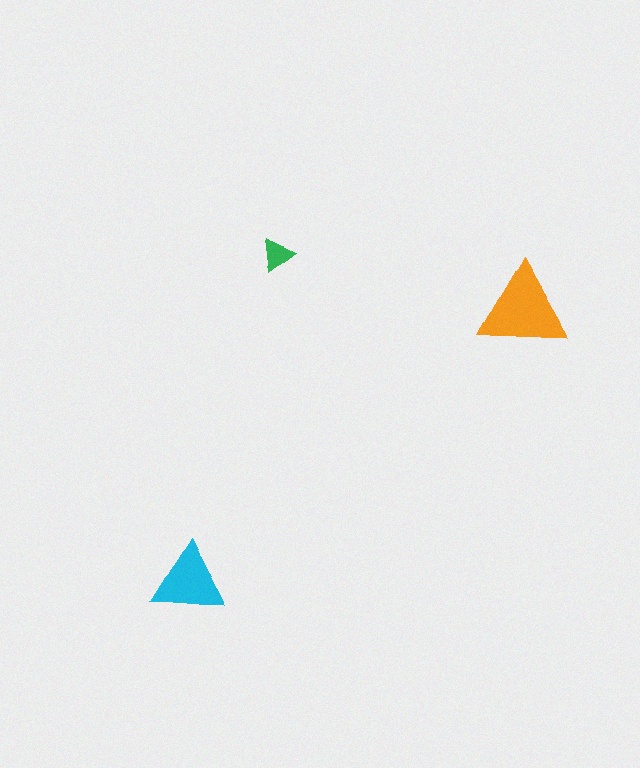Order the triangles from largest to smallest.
the orange one, the cyan one, the green one.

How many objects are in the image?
There are 3 objects in the image.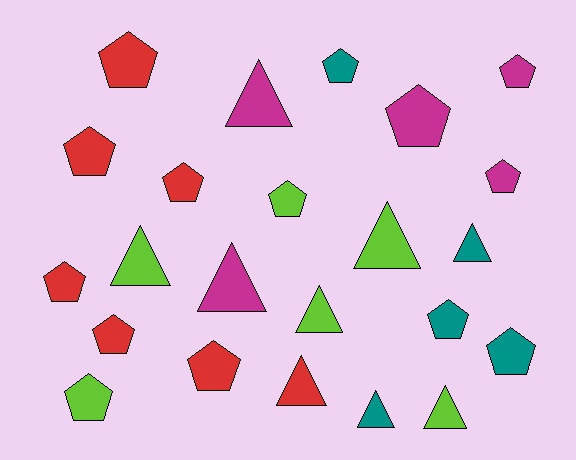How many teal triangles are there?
There are 2 teal triangles.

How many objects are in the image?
There are 23 objects.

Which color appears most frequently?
Red, with 7 objects.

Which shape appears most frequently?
Pentagon, with 14 objects.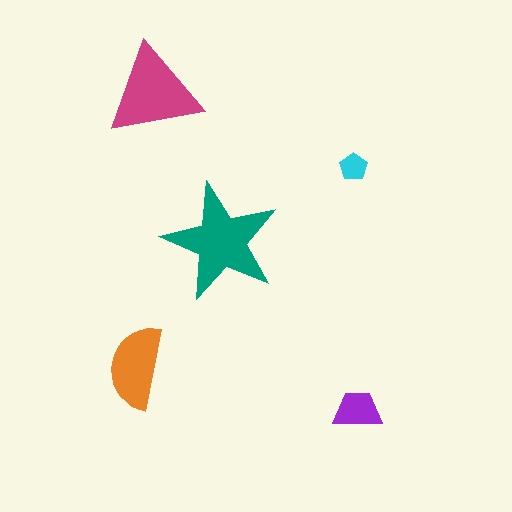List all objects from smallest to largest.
The cyan pentagon, the purple trapezoid, the orange semicircle, the magenta triangle, the teal star.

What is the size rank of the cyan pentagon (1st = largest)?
5th.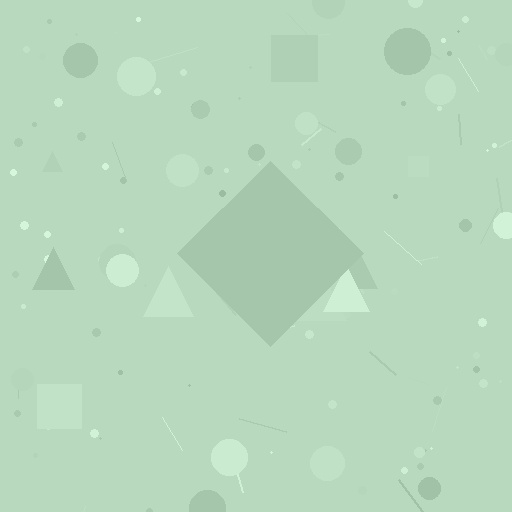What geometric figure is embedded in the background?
A diamond is embedded in the background.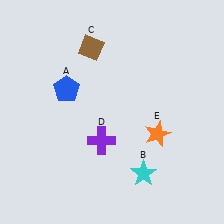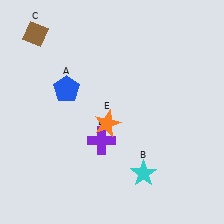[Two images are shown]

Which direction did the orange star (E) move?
The orange star (E) moved left.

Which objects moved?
The objects that moved are: the brown diamond (C), the orange star (E).